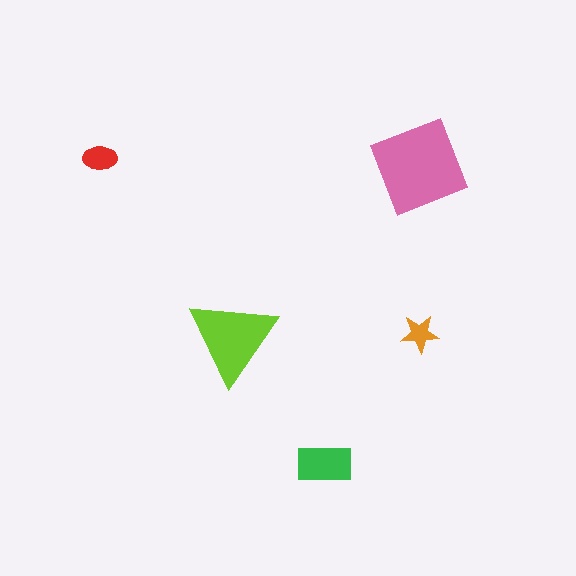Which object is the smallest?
The orange star.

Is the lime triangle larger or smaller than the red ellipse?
Larger.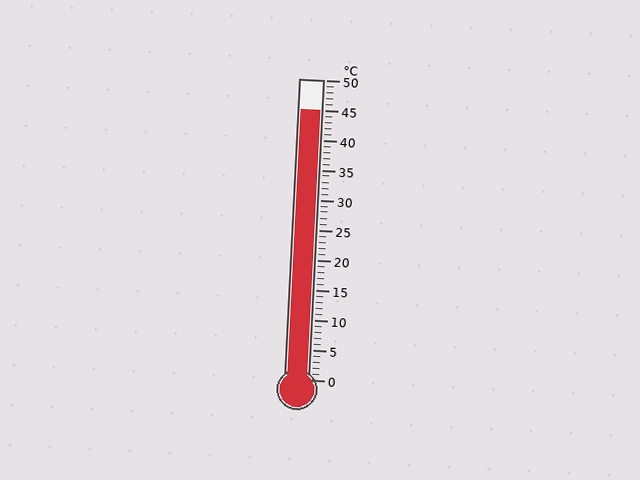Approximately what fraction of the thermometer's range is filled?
The thermometer is filled to approximately 90% of its range.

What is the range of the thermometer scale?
The thermometer scale ranges from 0°C to 50°C.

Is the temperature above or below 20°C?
The temperature is above 20°C.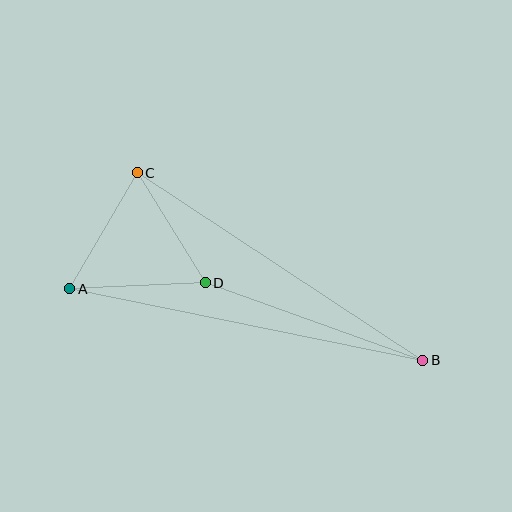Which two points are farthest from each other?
Points A and B are farthest from each other.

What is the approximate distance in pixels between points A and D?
The distance between A and D is approximately 136 pixels.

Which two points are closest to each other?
Points C and D are closest to each other.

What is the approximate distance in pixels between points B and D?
The distance between B and D is approximately 231 pixels.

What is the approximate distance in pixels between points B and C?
The distance between B and C is approximately 342 pixels.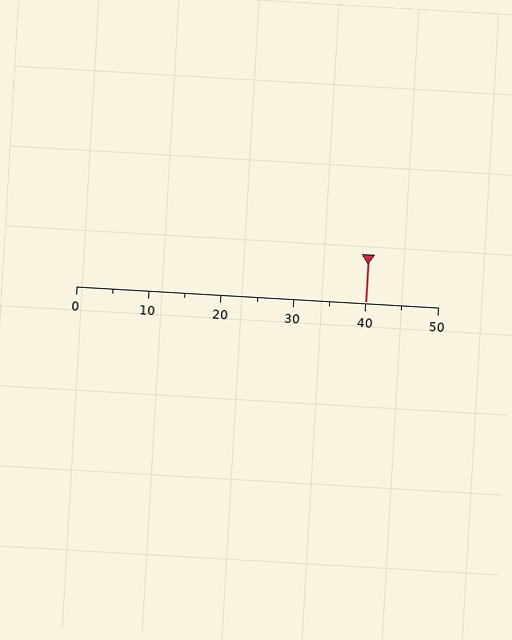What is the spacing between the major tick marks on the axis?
The major ticks are spaced 10 apart.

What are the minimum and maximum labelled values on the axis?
The axis runs from 0 to 50.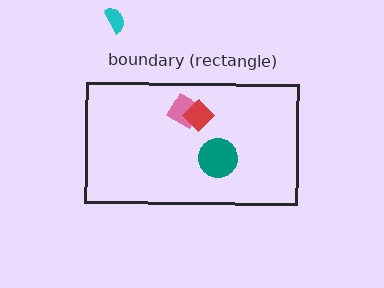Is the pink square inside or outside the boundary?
Inside.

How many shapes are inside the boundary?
3 inside, 1 outside.